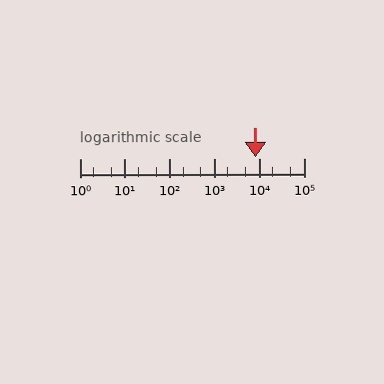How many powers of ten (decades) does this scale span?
The scale spans 5 decades, from 1 to 100000.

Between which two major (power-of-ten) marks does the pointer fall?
The pointer is between 1000 and 10000.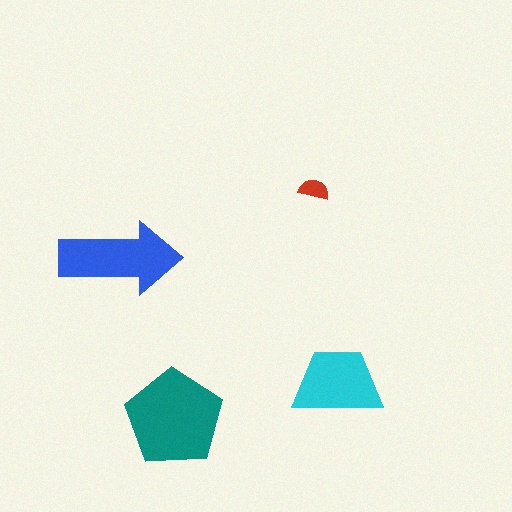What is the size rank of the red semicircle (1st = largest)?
4th.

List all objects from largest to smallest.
The teal pentagon, the blue arrow, the cyan trapezoid, the red semicircle.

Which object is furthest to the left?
The blue arrow is leftmost.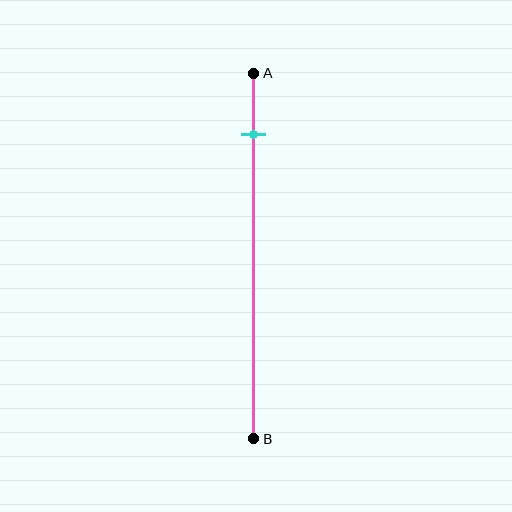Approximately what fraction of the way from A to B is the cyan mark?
The cyan mark is approximately 15% of the way from A to B.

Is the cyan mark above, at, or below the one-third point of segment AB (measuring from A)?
The cyan mark is above the one-third point of segment AB.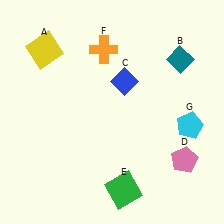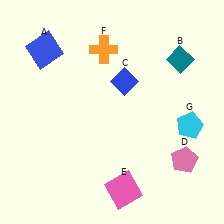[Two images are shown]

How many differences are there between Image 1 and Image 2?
There are 2 differences between the two images.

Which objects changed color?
A changed from yellow to blue. E changed from green to pink.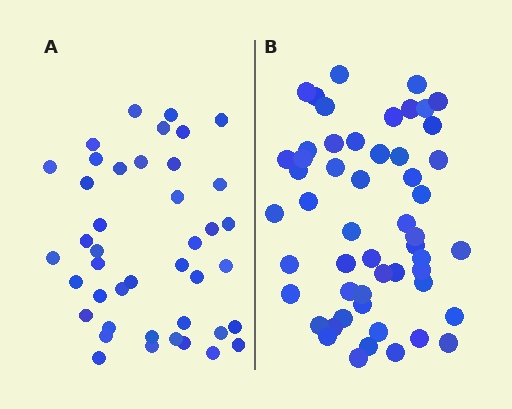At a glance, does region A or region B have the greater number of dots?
Region B (the right region) has more dots.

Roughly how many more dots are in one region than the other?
Region B has roughly 12 or so more dots than region A.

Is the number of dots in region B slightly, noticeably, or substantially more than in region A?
Region B has noticeably more, but not dramatically so. The ratio is roughly 1.3 to 1.